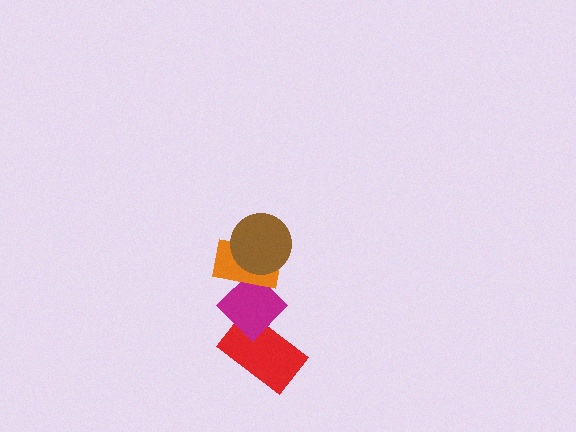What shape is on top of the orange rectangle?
The brown circle is on top of the orange rectangle.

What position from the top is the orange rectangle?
The orange rectangle is 2nd from the top.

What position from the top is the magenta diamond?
The magenta diamond is 3rd from the top.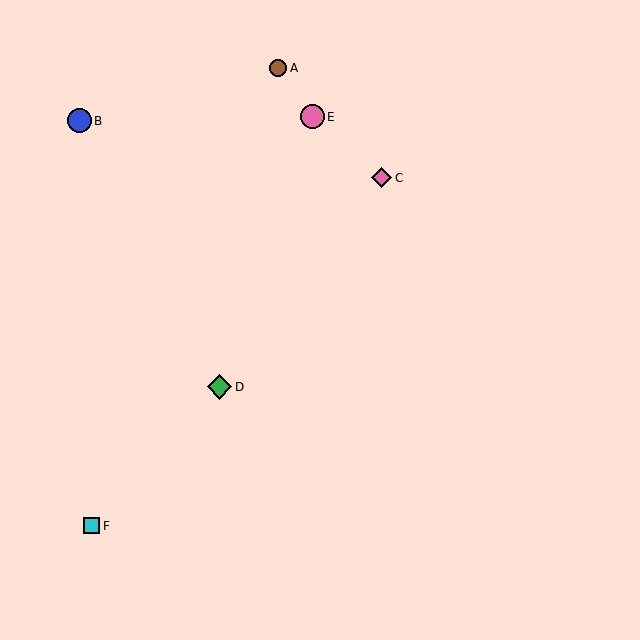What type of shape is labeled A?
Shape A is a brown circle.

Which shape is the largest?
The green diamond (labeled D) is the largest.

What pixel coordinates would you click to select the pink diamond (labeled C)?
Click at (382, 178) to select the pink diamond C.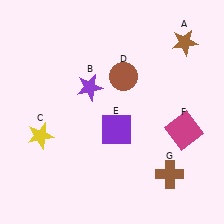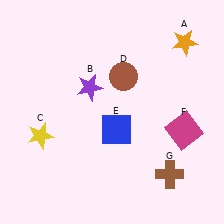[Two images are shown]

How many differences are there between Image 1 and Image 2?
There are 2 differences between the two images.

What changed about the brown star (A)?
In Image 1, A is brown. In Image 2, it changed to orange.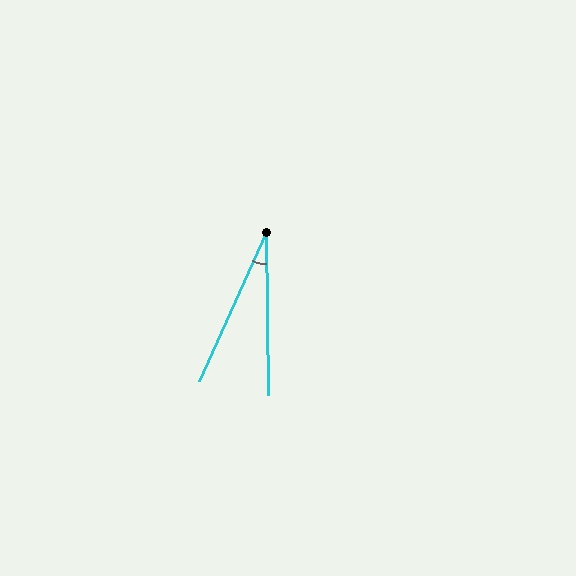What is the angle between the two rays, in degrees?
Approximately 25 degrees.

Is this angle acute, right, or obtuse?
It is acute.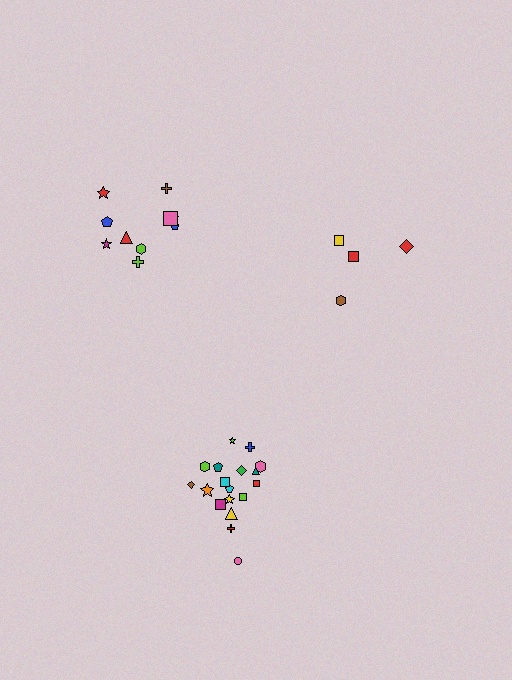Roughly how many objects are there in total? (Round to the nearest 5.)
Roughly 30 objects in total.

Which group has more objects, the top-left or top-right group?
The top-left group.